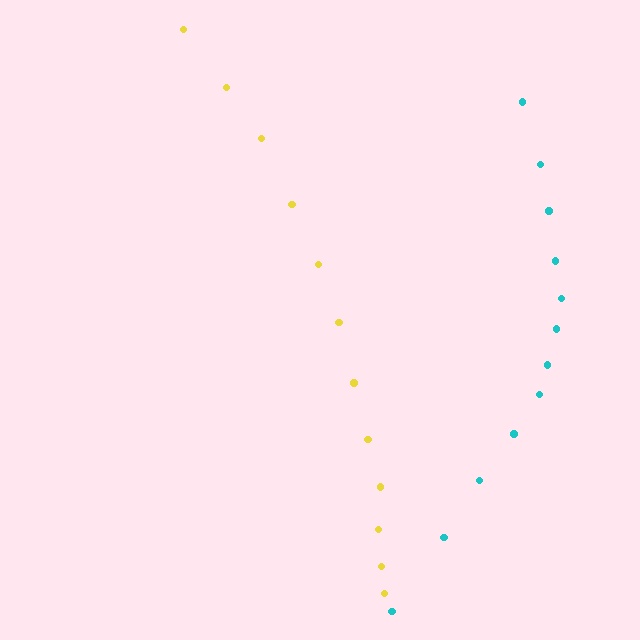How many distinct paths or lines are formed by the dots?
There are 2 distinct paths.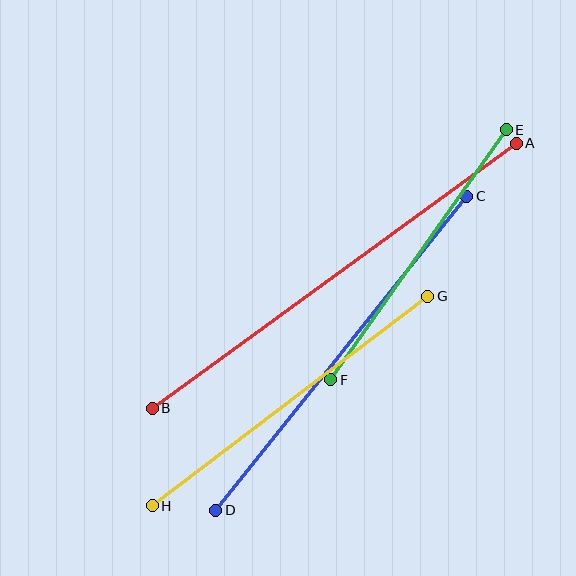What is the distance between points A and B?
The distance is approximately 450 pixels.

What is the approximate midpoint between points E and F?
The midpoint is at approximately (418, 255) pixels.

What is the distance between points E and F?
The distance is approximately 306 pixels.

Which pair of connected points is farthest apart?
Points A and B are farthest apart.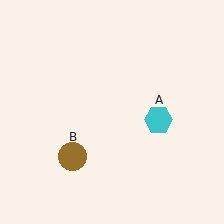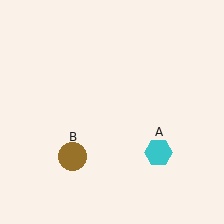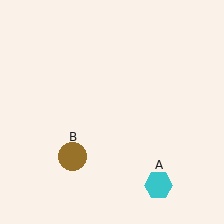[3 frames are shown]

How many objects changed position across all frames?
1 object changed position: cyan hexagon (object A).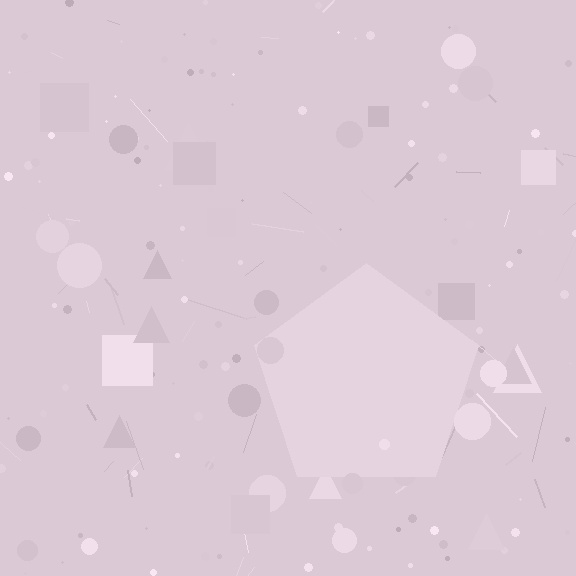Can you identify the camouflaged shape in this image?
The camouflaged shape is a pentagon.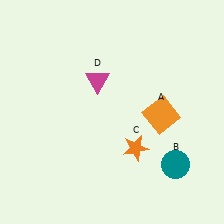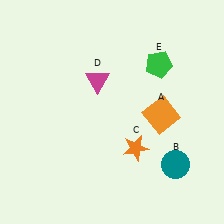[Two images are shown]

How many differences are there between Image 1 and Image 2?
There is 1 difference between the two images.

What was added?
A green pentagon (E) was added in Image 2.